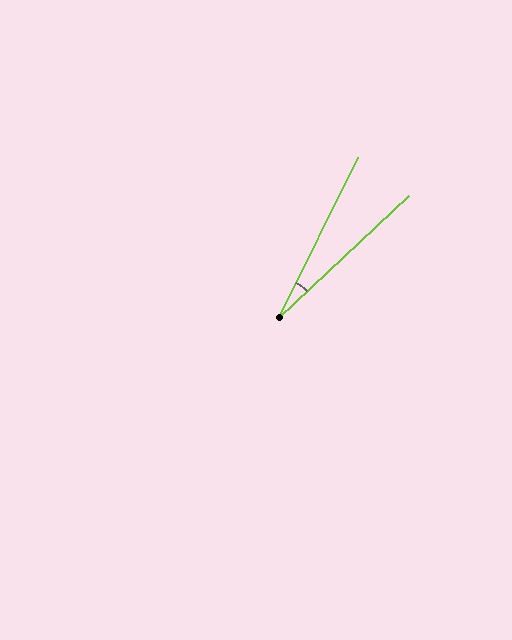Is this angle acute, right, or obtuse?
It is acute.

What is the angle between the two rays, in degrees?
Approximately 20 degrees.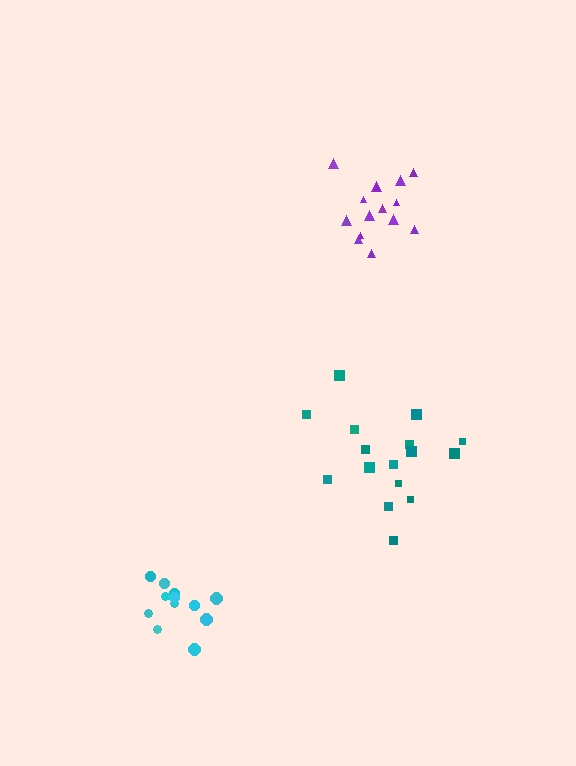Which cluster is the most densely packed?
Cyan.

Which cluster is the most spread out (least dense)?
Teal.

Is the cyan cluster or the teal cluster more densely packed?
Cyan.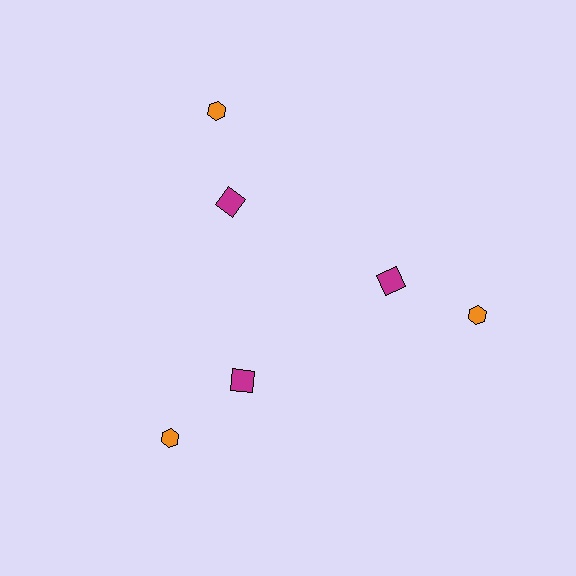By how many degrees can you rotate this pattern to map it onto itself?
The pattern maps onto itself every 120 degrees of rotation.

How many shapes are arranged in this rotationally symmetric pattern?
There are 6 shapes, arranged in 3 groups of 2.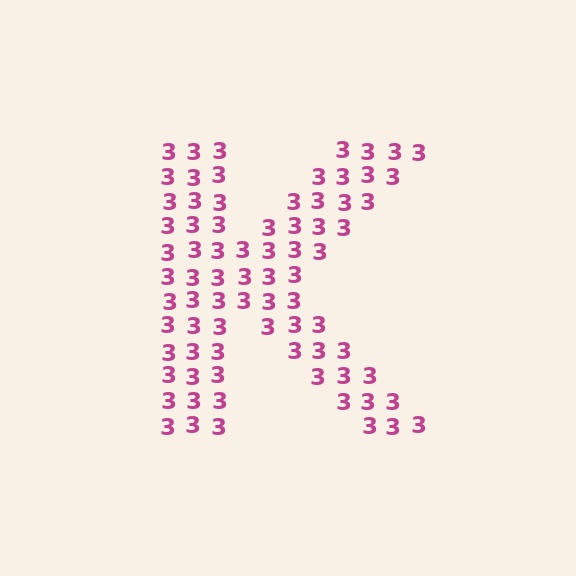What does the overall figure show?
The overall figure shows the letter K.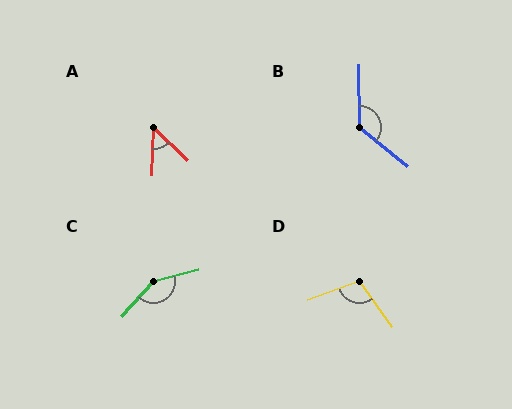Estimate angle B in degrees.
Approximately 129 degrees.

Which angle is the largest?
C, at approximately 147 degrees.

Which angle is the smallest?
A, at approximately 49 degrees.